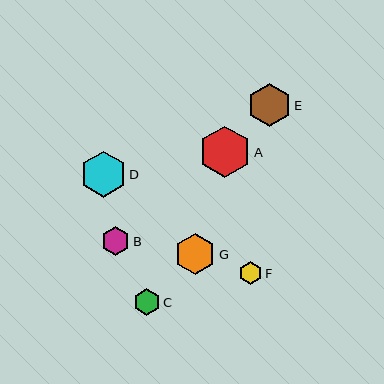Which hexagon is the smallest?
Hexagon F is the smallest with a size of approximately 23 pixels.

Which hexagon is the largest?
Hexagon A is the largest with a size of approximately 52 pixels.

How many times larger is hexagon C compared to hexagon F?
Hexagon C is approximately 1.2 times the size of hexagon F.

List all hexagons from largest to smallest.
From largest to smallest: A, D, E, G, B, C, F.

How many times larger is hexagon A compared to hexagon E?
Hexagon A is approximately 1.2 times the size of hexagon E.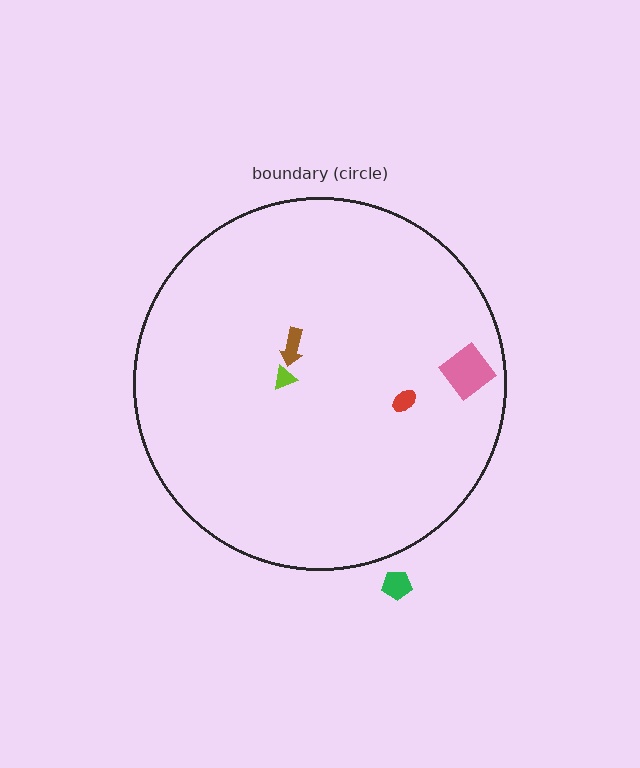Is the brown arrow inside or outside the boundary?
Inside.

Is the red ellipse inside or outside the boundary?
Inside.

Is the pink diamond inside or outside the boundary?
Inside.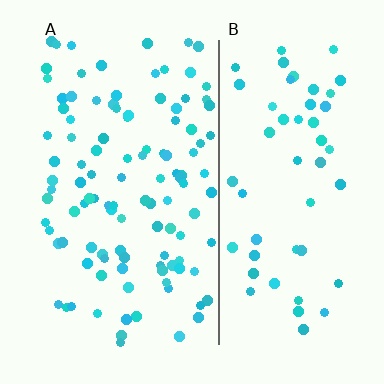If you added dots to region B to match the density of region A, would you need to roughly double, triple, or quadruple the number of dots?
Approximately double.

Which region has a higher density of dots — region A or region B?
A (the left).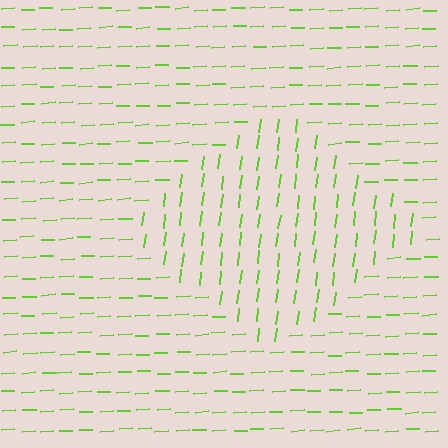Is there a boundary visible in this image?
Yes, there is a texture boundary formed by a change in line orientation.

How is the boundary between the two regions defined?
The boundary is defined purely by a change in line orientation (approximately 80 degrees difference). All lines are the same color and thickness.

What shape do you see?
I see a diamond.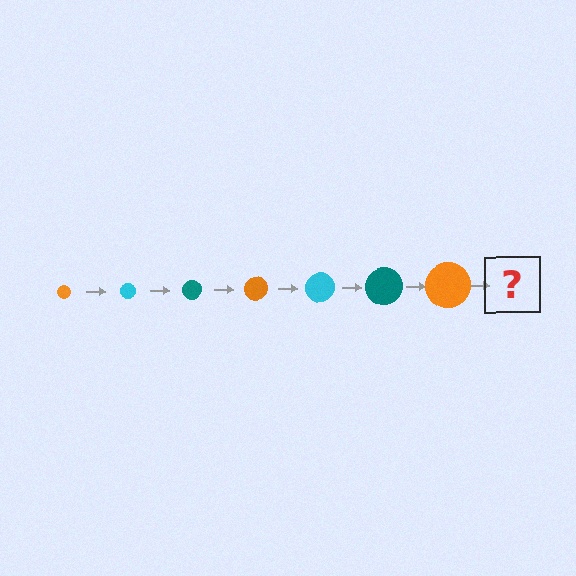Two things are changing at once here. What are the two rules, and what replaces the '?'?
The two rules are that the circle grows larger each step and the color cycles through orange, cyan, and teal. The '?' should be a cyan circle, larger than the previous one.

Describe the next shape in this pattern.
It should be a cyan circle, larger than the previous one.